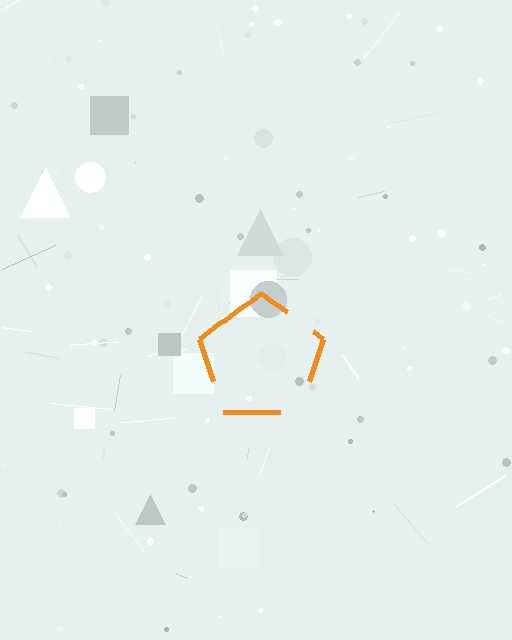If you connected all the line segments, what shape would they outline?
They would outline a pentagon.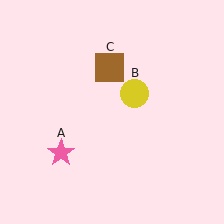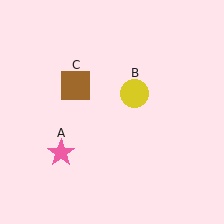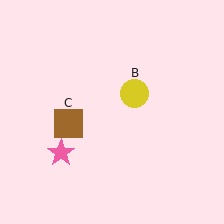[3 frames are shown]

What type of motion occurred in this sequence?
The brown square (object C) rotated counterclockwise around the center of the scene.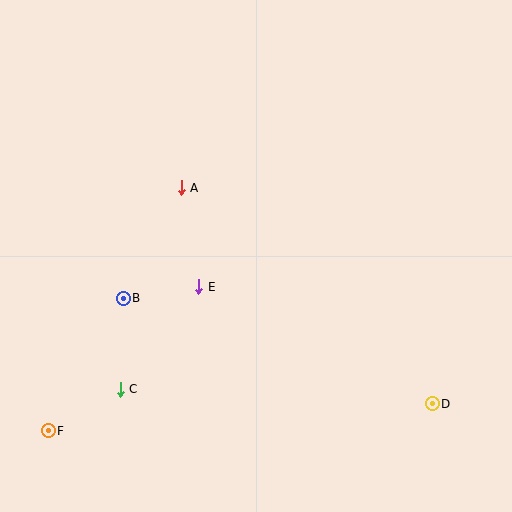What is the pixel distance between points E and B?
The distance between E and B is 77 pixels.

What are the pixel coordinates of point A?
Point A is at (181, 188).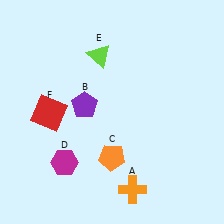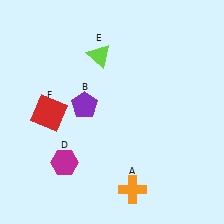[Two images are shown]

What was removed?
The orange pentagon (C) was removed in Image 2.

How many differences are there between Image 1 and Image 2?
There is 1 difference between the two images.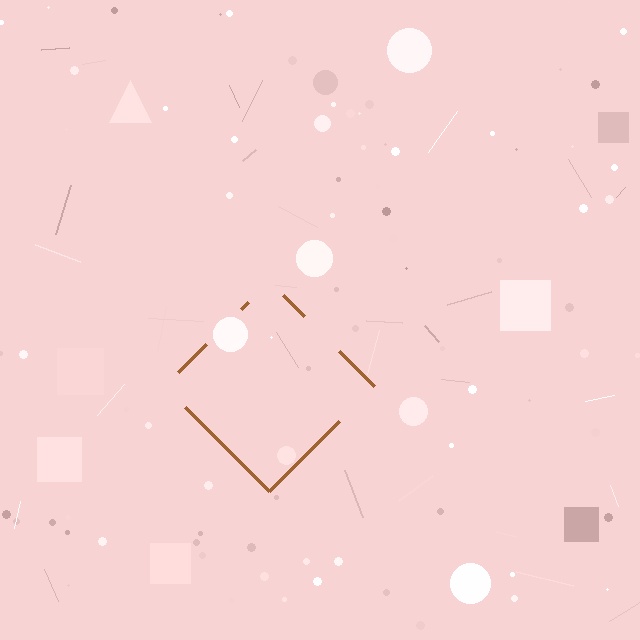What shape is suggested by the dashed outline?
The dashed outline suggests a diamond.